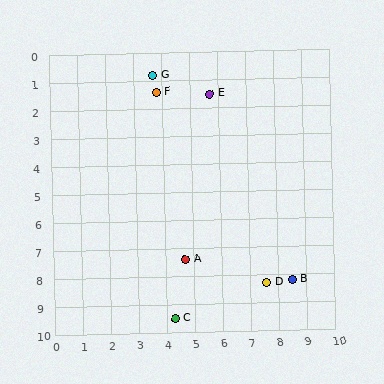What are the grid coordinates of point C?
Point C is at approximately (4.3, 9.5).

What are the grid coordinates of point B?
Point B is at approximately (8.5, 8.2).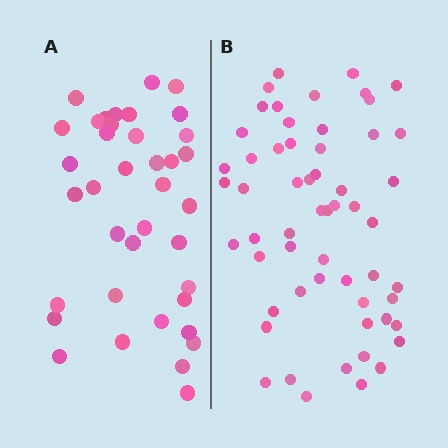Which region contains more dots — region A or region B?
Region B (the right region) has more dots.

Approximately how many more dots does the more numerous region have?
Region B has approximately 20 more dots than region A.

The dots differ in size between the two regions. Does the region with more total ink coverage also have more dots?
No. Region A has more total ink coverage because its dots are larger, but region B actually contains more individual dots. Total area can be misleading — the number of items is what matters here.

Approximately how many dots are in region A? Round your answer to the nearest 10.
About 40 dots. (The exact count is 38, which rounds to 40.)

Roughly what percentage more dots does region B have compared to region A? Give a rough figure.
About 50% more.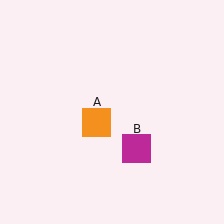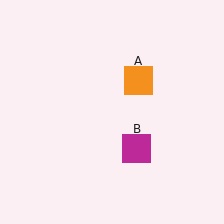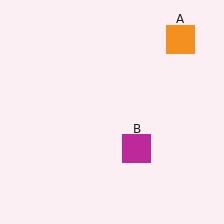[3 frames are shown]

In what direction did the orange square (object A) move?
The orange square (object A) moved up and to the right.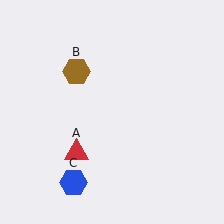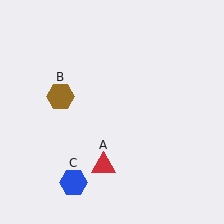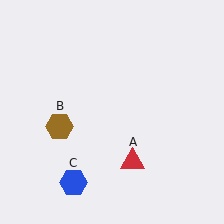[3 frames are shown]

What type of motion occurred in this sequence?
The red triangle (object A), brown hexagon (object B) rotated counterclockwise around the center of the scene.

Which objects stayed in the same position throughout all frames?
Blue hexagon (object C) remained stationary.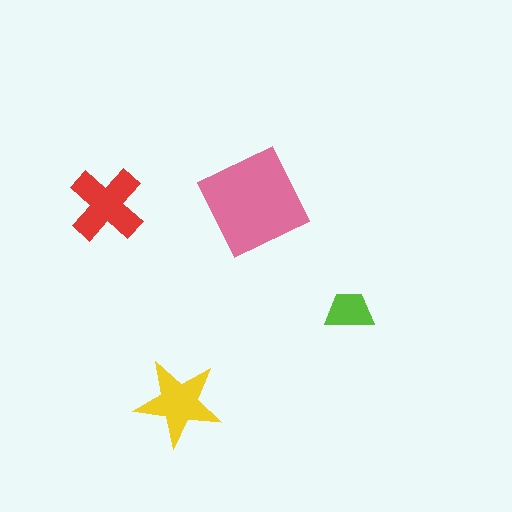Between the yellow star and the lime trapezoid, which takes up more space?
The yellow star.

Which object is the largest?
The pink diamond.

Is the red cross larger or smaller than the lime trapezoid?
Larger.